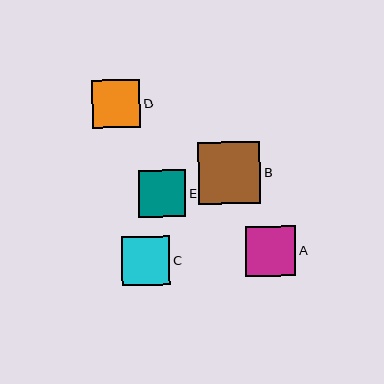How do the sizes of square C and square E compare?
Square C and square E are approximately the same size.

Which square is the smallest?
Square E is the smallest with a size of approximately 47 pixels.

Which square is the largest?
Square B is the largest with a size of approximately 62 pixels.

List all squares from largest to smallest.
From largest to smallest: B, A, C, D, E.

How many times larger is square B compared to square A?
Square B is approximately 1.2 times the size of square A.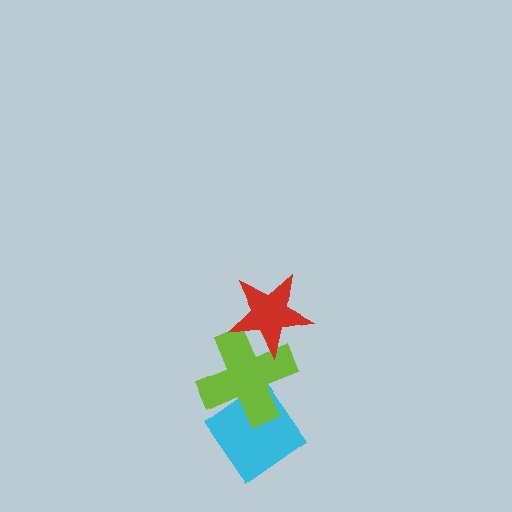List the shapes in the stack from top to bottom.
From top to bottom: the red star, the lime cross, the cyan diamond.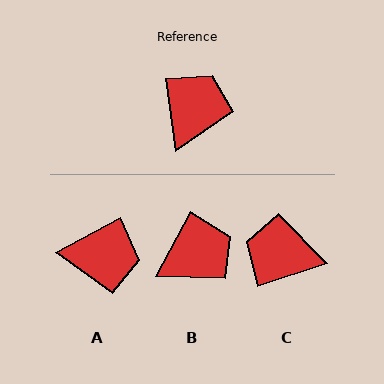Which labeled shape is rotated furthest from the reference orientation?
C, about 100 degrees away.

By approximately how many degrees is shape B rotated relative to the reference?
Approximately 36 degrees clockwise.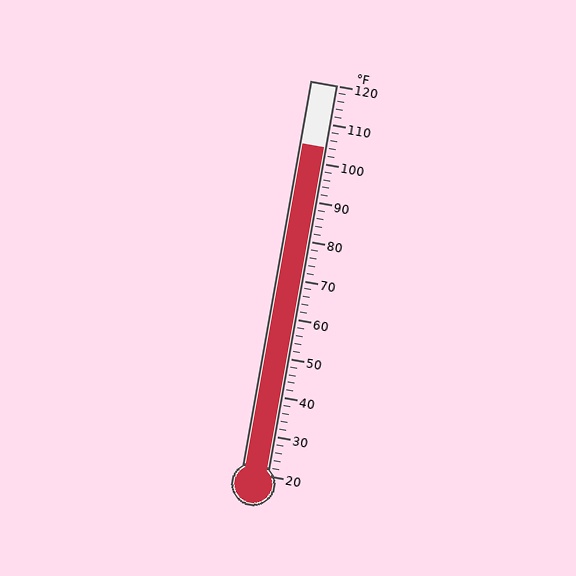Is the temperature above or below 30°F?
The temperature is above 30°F.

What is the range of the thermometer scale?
The thermometer scale ranges from 20°F to 120°F.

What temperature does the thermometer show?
The thermometer shows approximately 104°F.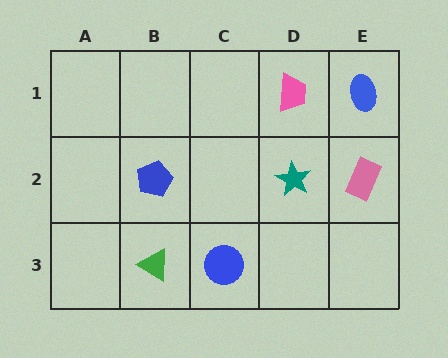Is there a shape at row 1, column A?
No, that cell is empty.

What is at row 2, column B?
A blue pentagon.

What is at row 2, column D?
A teal star.